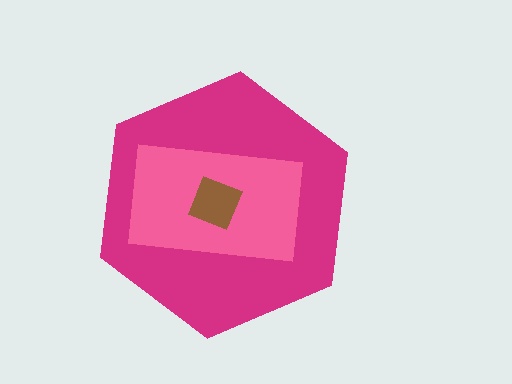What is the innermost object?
The brown square.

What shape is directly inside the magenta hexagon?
The pink rectangle.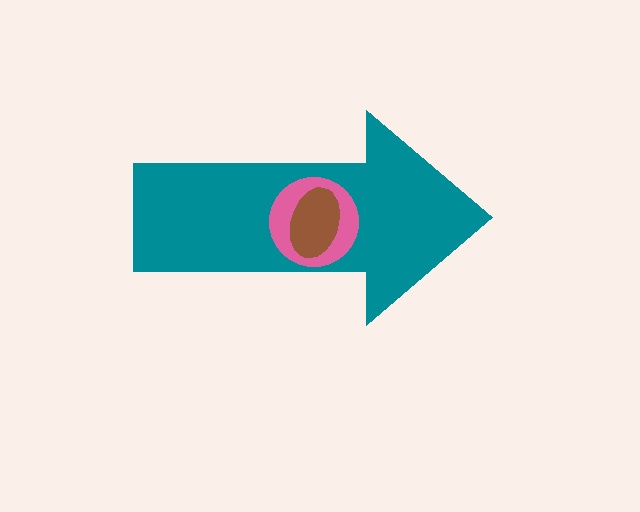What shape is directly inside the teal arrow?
The pink circle.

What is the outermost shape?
The teal arrow.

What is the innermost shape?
The brown ellipse.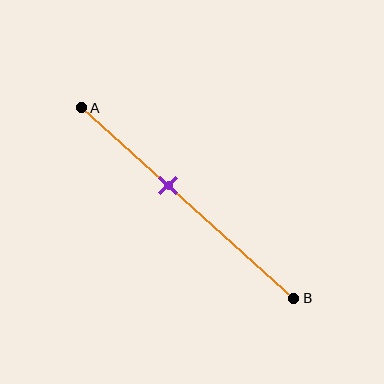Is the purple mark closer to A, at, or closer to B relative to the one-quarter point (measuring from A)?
The purple mark is closer to point B than the one-quarter point of segment AB.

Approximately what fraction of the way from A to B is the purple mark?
The purple mark is approximately 40% of the way from A to B.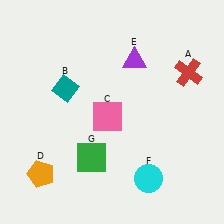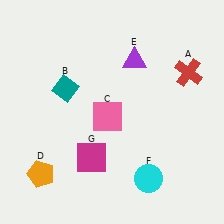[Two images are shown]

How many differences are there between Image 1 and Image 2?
There is 1 difference between the two images.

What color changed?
The square (G) changed from green in Image 1 to magenta in Image 2.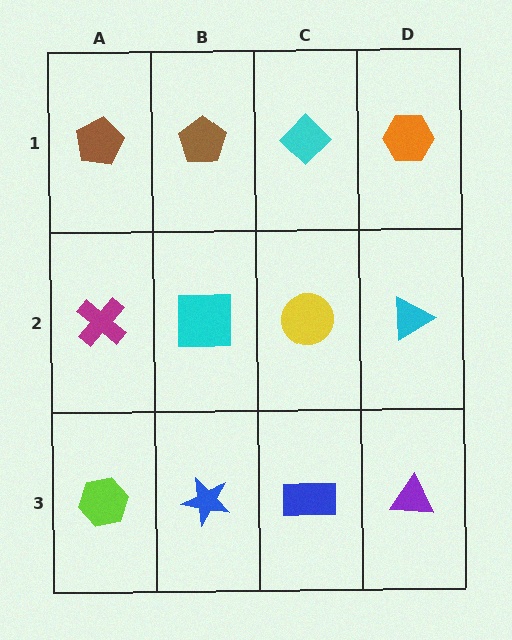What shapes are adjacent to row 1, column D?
A cyan triangle (row 2, column D), a cyan diamond (row 1, column C).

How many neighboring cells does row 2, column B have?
4.